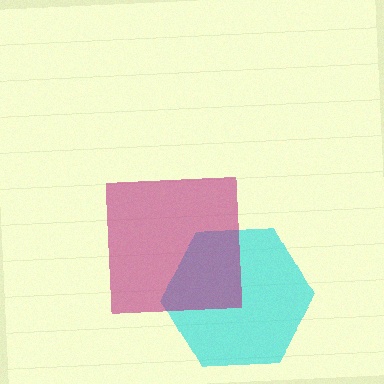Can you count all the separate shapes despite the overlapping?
Yes, there are 2 separate shapes.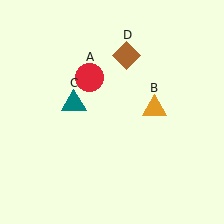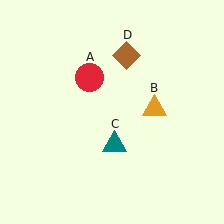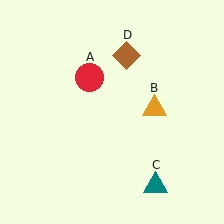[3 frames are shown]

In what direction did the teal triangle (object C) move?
The teal triangle (object C) moved down and to the right.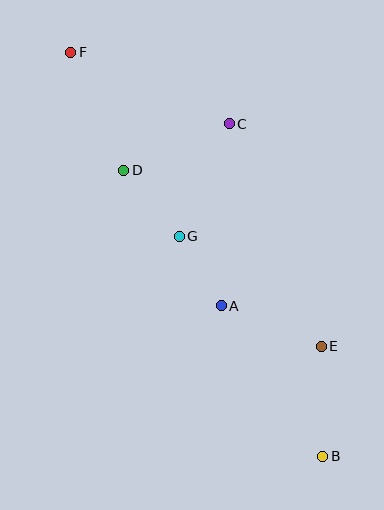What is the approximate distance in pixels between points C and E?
The distance between C and E is approximately 241 pixels.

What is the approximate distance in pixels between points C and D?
The distance between C and D is approximately 115 pixels.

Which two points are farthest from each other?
Points B and F are farthest from each other.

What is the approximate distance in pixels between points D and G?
The distance between D and G is approximately 86 pixels.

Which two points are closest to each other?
Points A and G are closest to each other.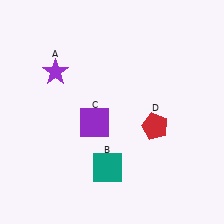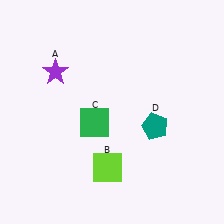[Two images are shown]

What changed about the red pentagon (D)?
In Image 1, D is red. In Image 2, it changed to teal.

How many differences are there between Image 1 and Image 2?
There are 3 differences between the two images.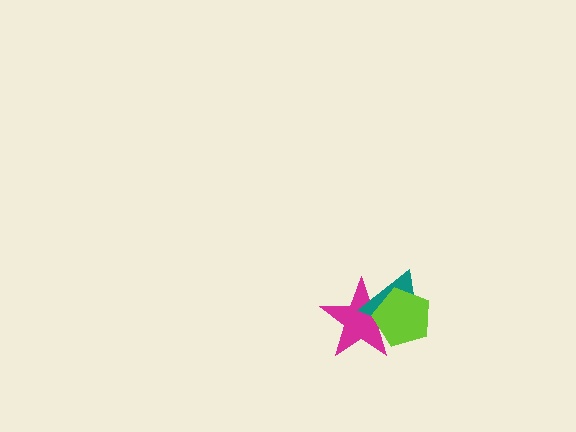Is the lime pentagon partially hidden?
No, no other shape covers it.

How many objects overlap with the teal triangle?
2 objects overlap with the teal triangle.